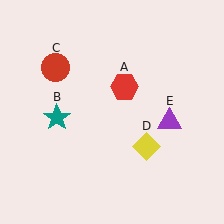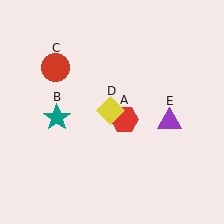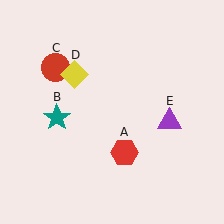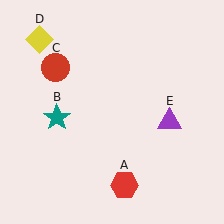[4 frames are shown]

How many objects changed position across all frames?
2 objects changed position: red hexagon (object A), yellow diamond (object D).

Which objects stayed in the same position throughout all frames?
Teal star (object B) and red circle (object C) and purple triangle (object E) remained stationary.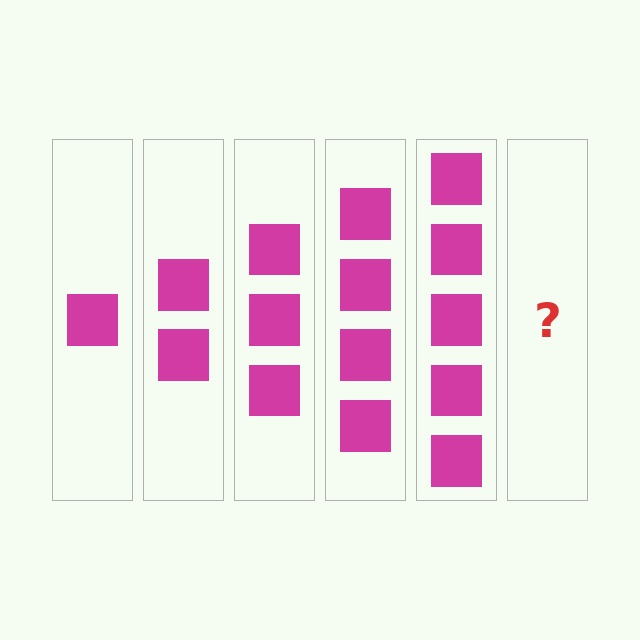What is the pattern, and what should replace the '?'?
The pattern is that each step adds one more square. The '?' should be 6 squares.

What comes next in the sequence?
The next element should be 6 squares.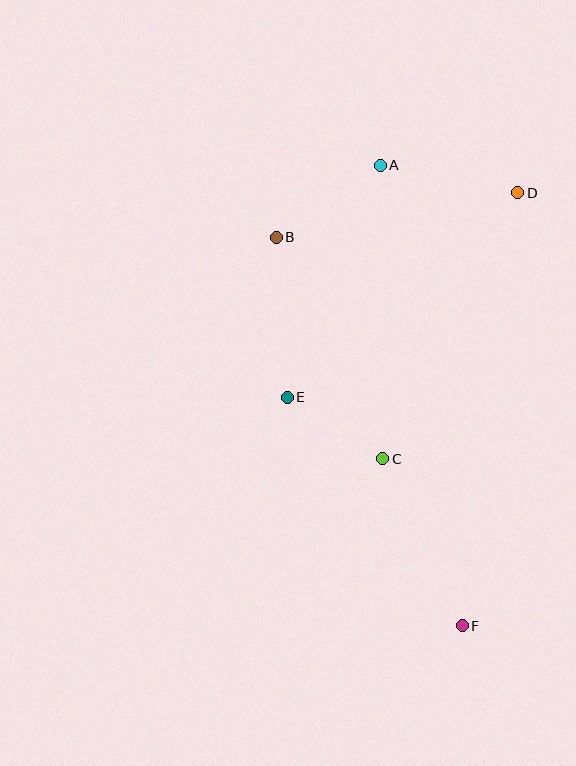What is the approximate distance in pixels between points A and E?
The distance between A and E is approximately 249 pixels.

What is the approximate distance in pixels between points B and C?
The distance between B and C is approximately 247 pixels.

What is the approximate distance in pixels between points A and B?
The distance between A and B is approximately 126 pixels.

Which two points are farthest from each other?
Points A and F are farthest from each other.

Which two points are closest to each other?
Points C and E are closest to each other.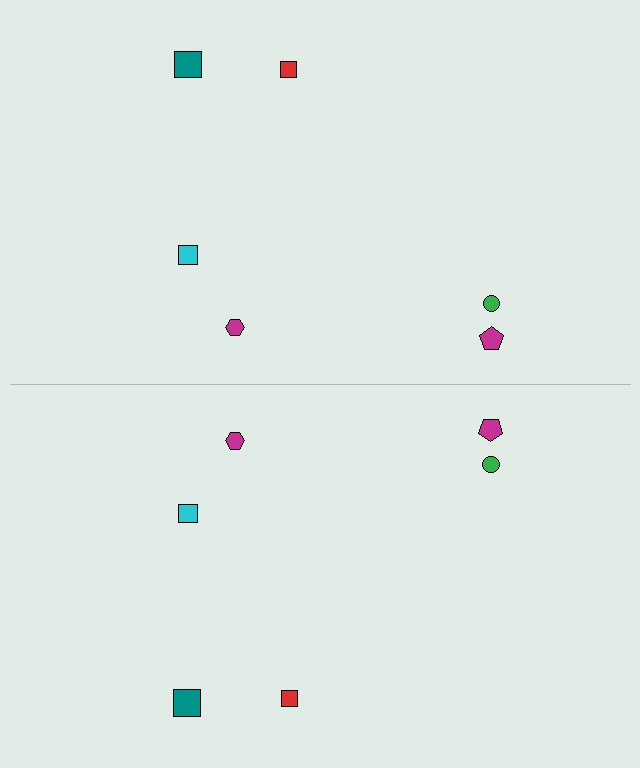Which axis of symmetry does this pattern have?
The pattern has a horizontal axis of symmetry running through the center of the image.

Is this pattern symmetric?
Yes, this pattern has bilateral (reflection) symmetry.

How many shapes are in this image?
There are 12 shapes in this image.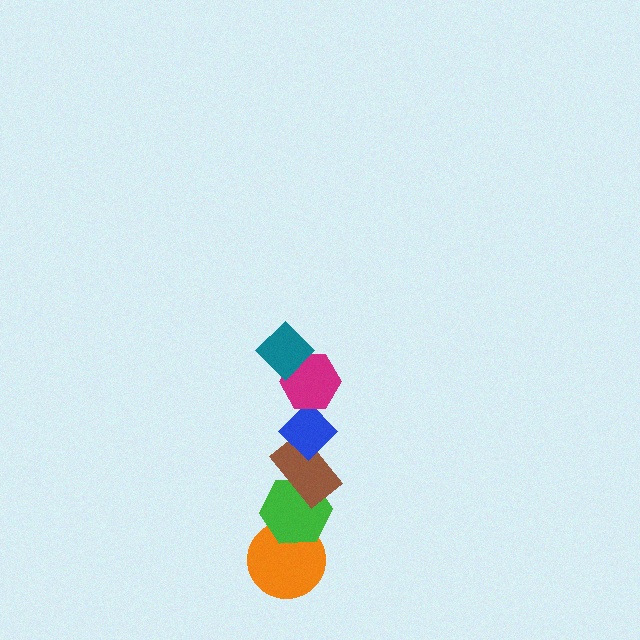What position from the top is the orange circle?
The orange circle is 6th from the top.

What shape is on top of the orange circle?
The green hexagon is on top of the orange circle.